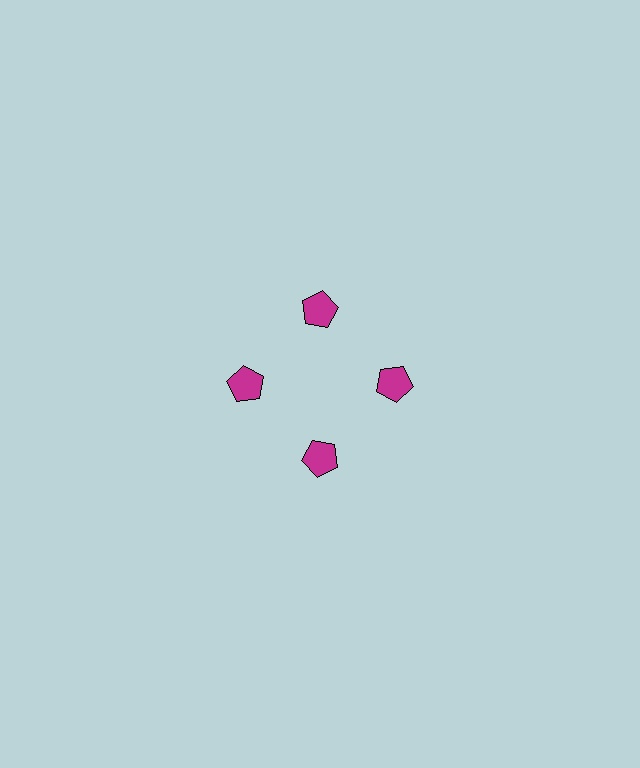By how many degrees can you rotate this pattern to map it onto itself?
The pattern maps onto itself every 90 degrees of rotation.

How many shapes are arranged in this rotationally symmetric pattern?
There are 4 shapes, arranged in 4 groups of 1.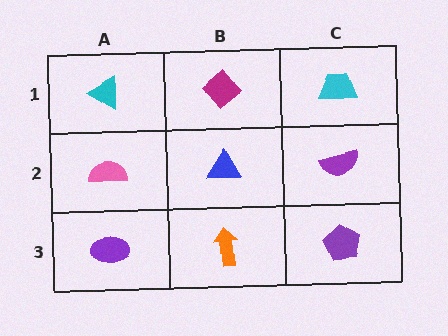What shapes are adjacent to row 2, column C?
A cyan trapezoid (row 1, column C), a purple pentagon (row 3, column C), a blue triangle (row 2, column B).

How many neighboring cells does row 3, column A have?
2.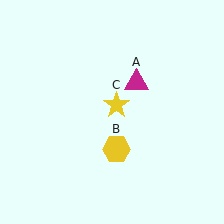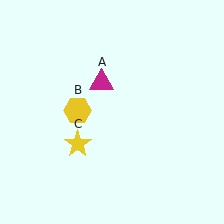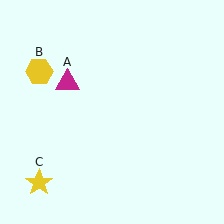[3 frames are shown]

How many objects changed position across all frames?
3 objects changed position: magenta triangle (object A), yellow hexagon (object B), yellow star (object C).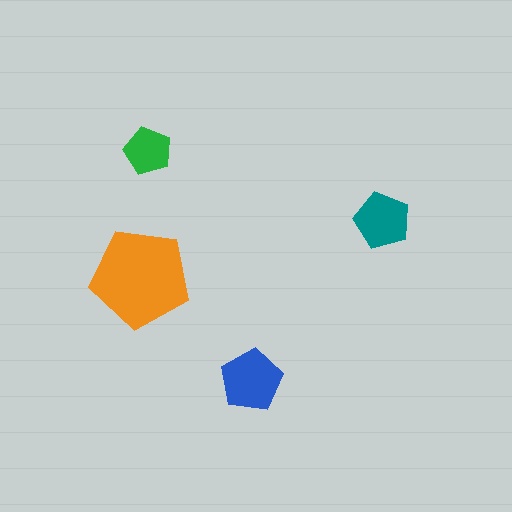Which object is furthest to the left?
The orange pentagon is leftmost.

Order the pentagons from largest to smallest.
the orange one, the blue one, the teal one, the green one.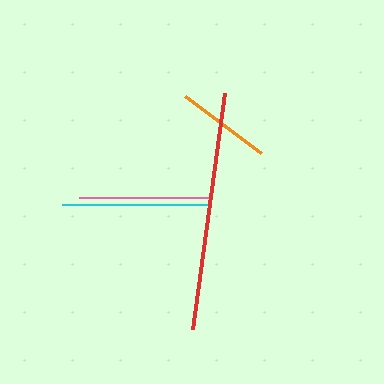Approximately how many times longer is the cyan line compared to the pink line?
The cyan line is approximately 1.1 times the length of the pink line.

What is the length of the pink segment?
The pink segment is approximately 132 pixels long.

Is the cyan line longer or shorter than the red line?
The red line is longer than the cyan line.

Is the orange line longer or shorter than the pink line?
The pink line is longer than the orange line.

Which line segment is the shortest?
The orange line is the shortest at approximately 95 pixels.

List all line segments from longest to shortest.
From longest to shortest: red, cyan, pink, orange.